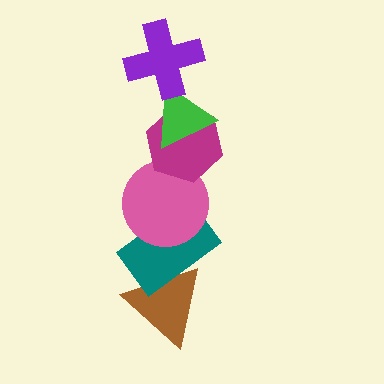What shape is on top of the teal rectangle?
The pink circle is on top of the teal rectangle.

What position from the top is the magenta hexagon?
The magenta hexagon is 3rd from the top.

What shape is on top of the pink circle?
The magenta hexagon is on top of the pink circle.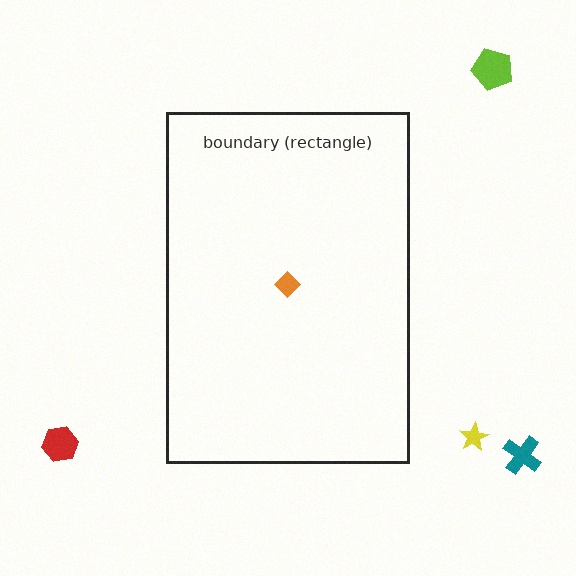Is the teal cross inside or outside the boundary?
Outside.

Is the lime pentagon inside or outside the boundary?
Outside.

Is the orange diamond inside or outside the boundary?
Inside.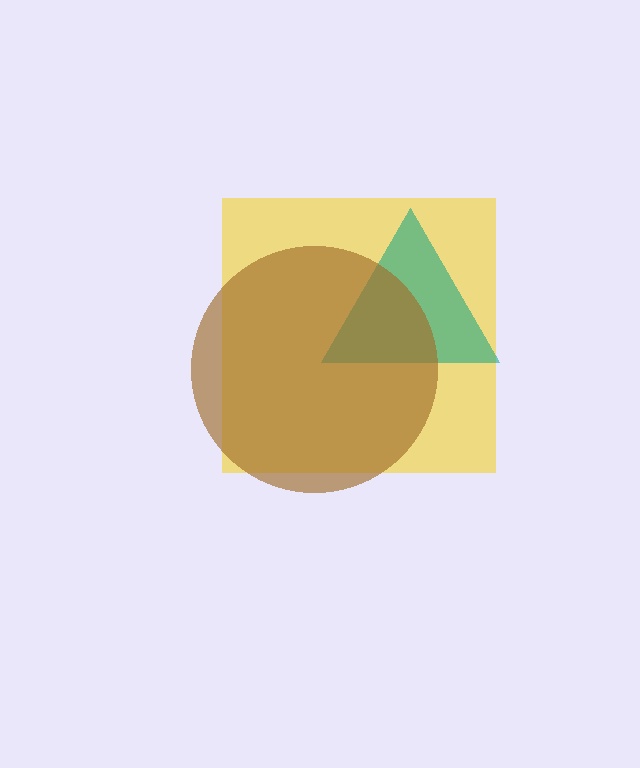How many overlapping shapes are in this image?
There are 3 overlapping shapes in the image.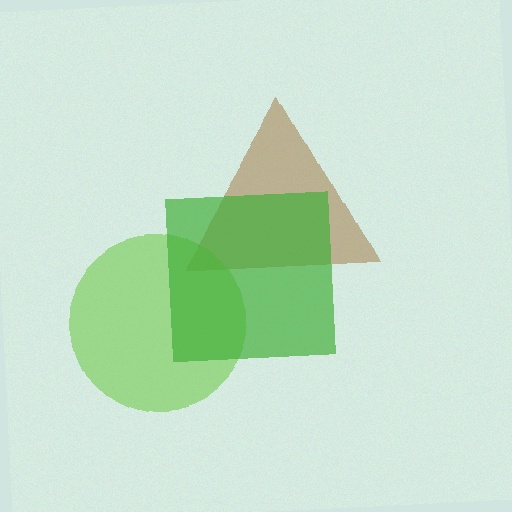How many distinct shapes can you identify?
There are 3 distinct shapes: a brown triangle, a lime circle, a green square.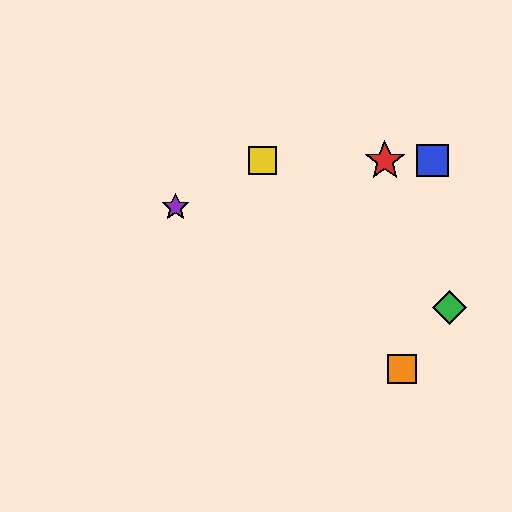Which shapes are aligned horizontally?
The red star, the blue square, the yellow square are aligned horizontally.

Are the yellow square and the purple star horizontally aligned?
No, the yellow square is at y≈161 and the purple star is at y≈207.